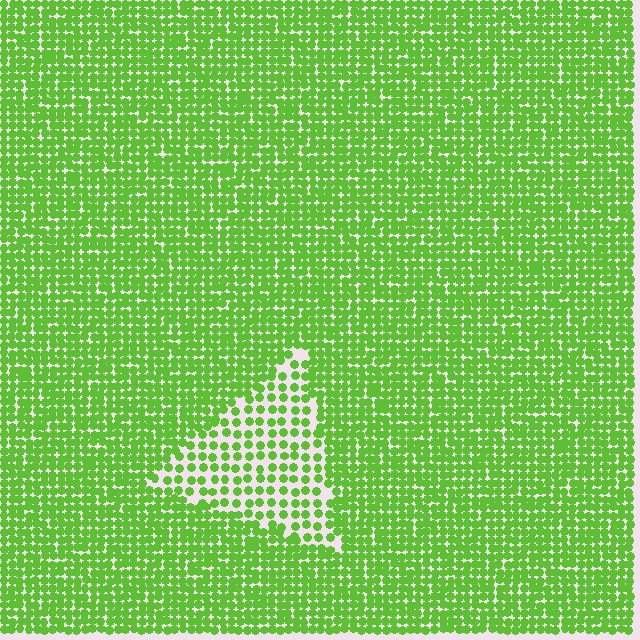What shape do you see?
I see a triangle.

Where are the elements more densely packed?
The elements are more densely packed outside the triangle boundary.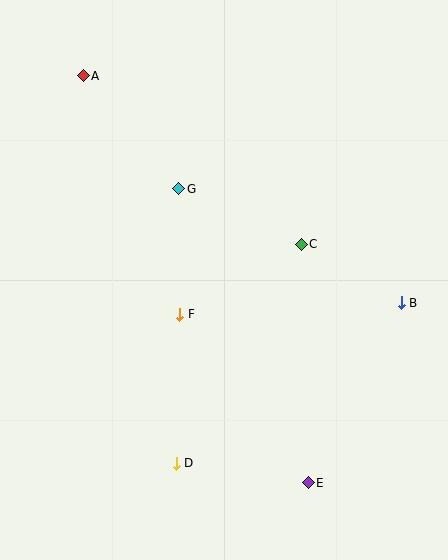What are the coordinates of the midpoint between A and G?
The midpoint between A and G is at (131, 132).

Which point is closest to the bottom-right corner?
Point E is closest to the bottom-right corner.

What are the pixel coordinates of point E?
Point E is at (308, 483).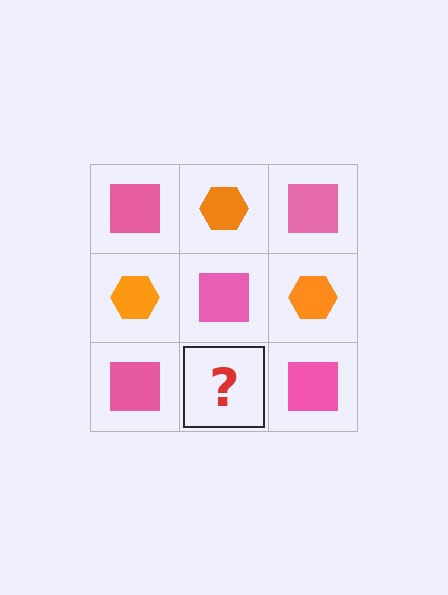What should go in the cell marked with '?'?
The missing cell should contain an orange hexagon.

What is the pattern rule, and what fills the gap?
The rule is that it alternates pink square and orange hexagon in a checkerboard pattern. The gap should be filled with an orange hexagon.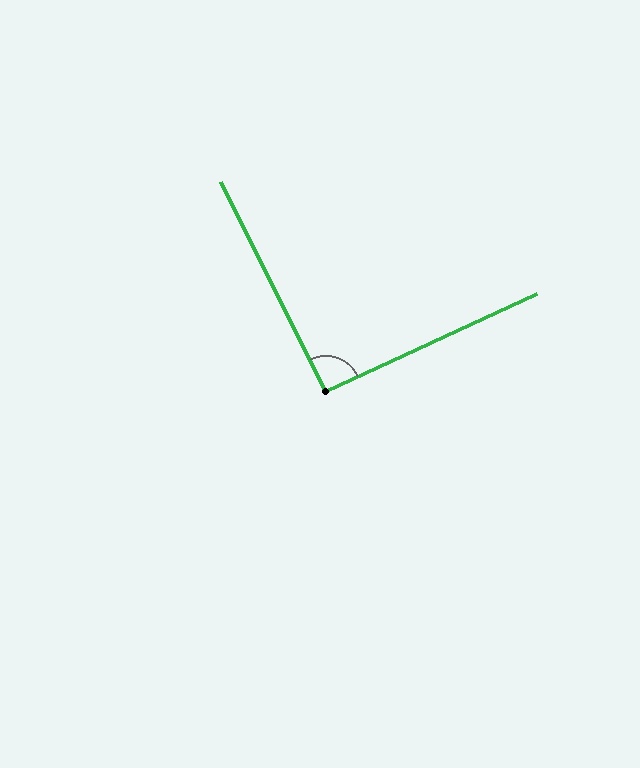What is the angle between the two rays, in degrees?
Approximately 92 degrees.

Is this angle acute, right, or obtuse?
It is approximately a right angle.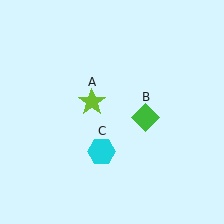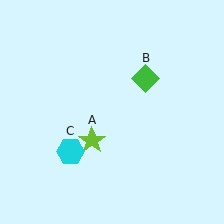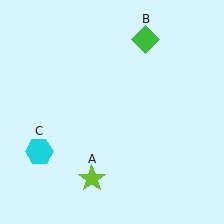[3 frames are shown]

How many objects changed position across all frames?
3 objects changed position: lime star (object A), green diamond (object B), cyan hexagon (object C).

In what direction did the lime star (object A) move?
The lime star (object A) moved down.